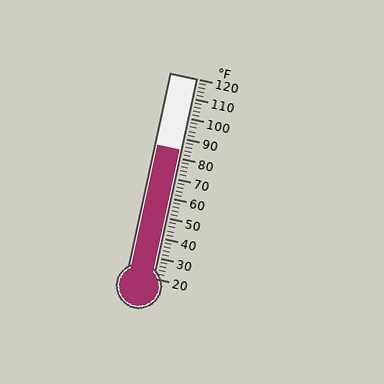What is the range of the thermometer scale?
The thermometer scale ranges from 20°F to 120°F.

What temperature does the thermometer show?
The thermometer shows approximately 84°F.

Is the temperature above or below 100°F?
The temperature is below 100°F.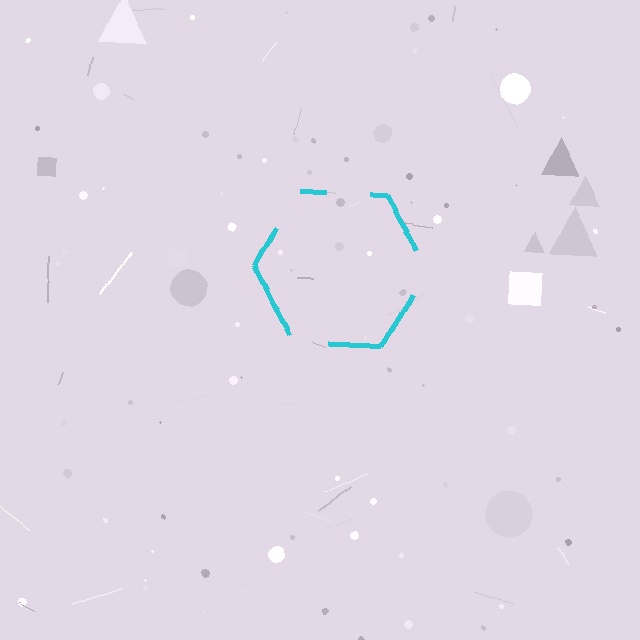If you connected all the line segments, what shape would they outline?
They would outline a hexagon.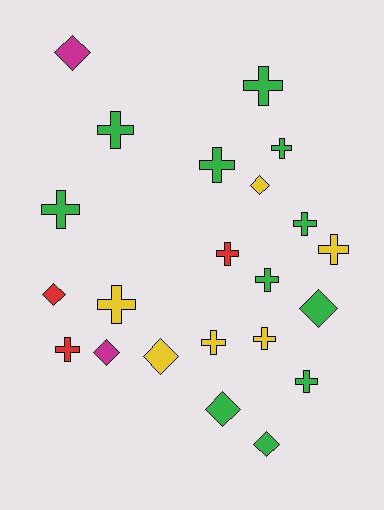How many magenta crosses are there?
There are no magenta crosses.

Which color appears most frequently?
Green, with 11 objects.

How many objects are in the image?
There are 22 objects.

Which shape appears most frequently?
Cross, with 14 objects.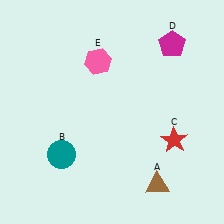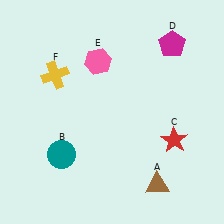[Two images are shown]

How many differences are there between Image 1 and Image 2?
There is 1 difference between the two images.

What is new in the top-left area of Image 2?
A yellow cross (F) was added in the top-left area of Image 2.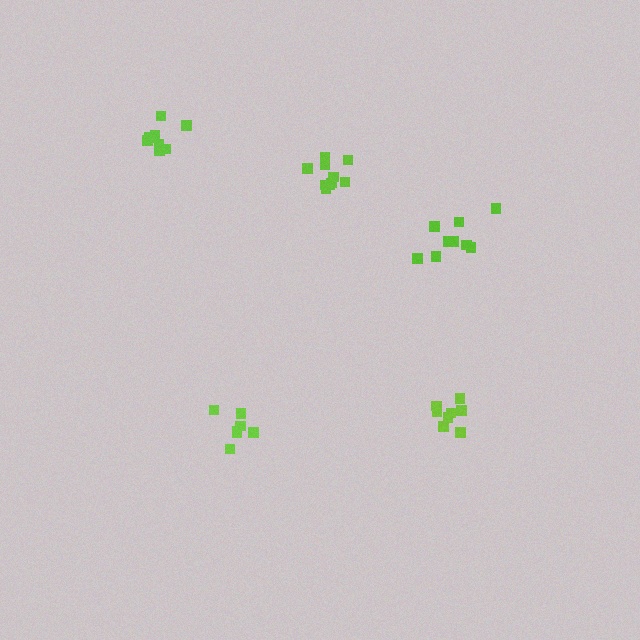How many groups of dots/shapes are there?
There are 5 groups.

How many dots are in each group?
Group 1: 7 dots, Group 2: 8 dots, Group 3: 9 dots, Group 4: 8 dots, Group 5: 10 dots (42 total).